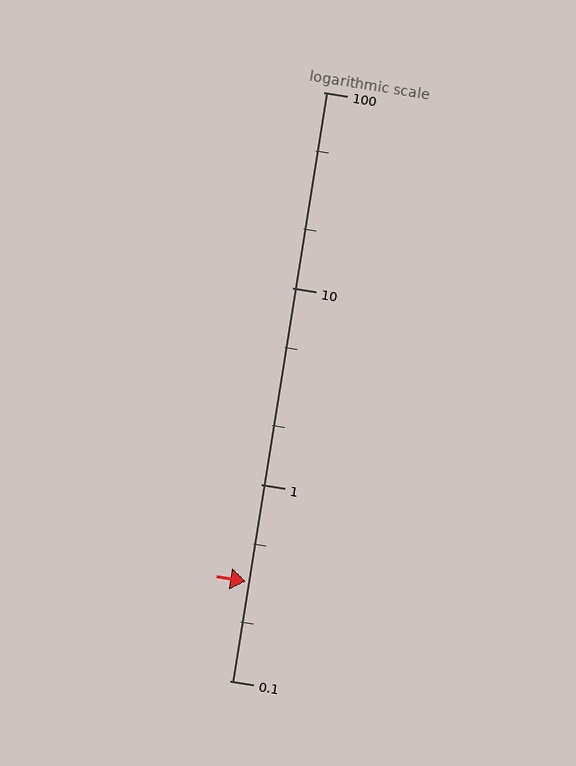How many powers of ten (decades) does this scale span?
The scale spans 3 decades, from 0.1 to 100.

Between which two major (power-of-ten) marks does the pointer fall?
The pointer is between 0.1 and 1.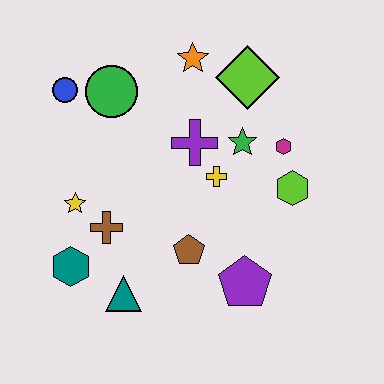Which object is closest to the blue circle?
The green circle is closest to the blue circle.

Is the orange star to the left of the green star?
Yes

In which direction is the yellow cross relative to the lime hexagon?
The yellow cross is to the left of the lime hexagon.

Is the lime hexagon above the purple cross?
No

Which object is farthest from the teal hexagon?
The lime diamond is farthest from the teal hexagon.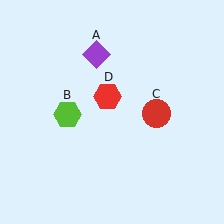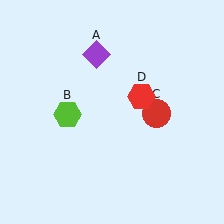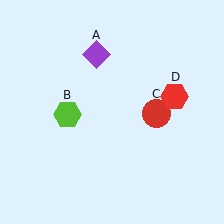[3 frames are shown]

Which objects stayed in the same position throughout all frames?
Purple diamond (object A) and lime hexagon (object B) and red circle (object C) remained stationary.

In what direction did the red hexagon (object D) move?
The red hexagon (object D) moved right.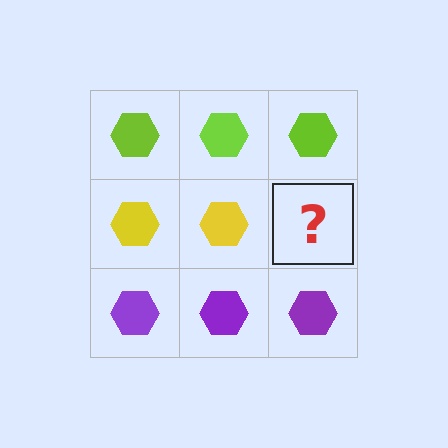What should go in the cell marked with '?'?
The missing cell should contain a yellow hexagon.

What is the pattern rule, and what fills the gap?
The rule is that each row has a consistent color. The gap should be filled with a yellow hexagon.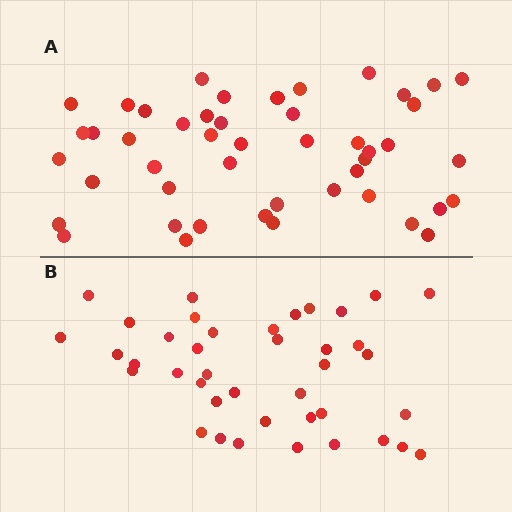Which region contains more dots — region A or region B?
Region A (the top region) has more dots.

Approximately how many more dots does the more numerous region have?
Region A has roughly 8 or so more dots than region B.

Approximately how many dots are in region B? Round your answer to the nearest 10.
About 40 dots.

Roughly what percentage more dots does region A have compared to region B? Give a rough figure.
About 20% more.